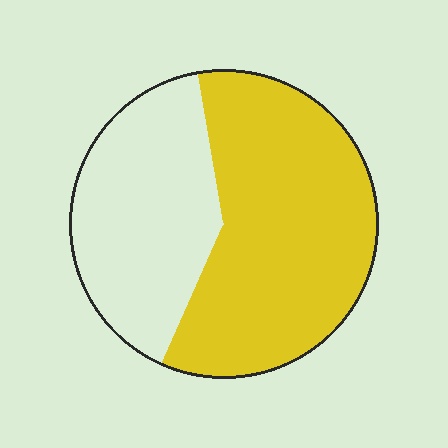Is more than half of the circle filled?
Yes.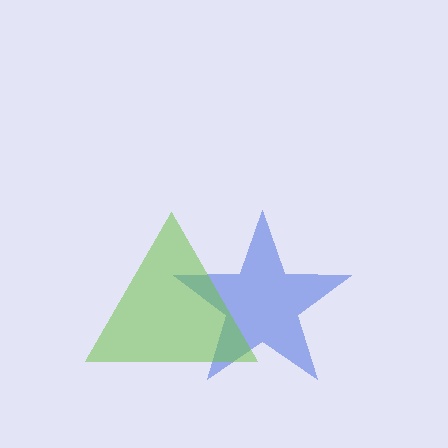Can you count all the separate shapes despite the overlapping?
Yes, there are 2 separate shapes.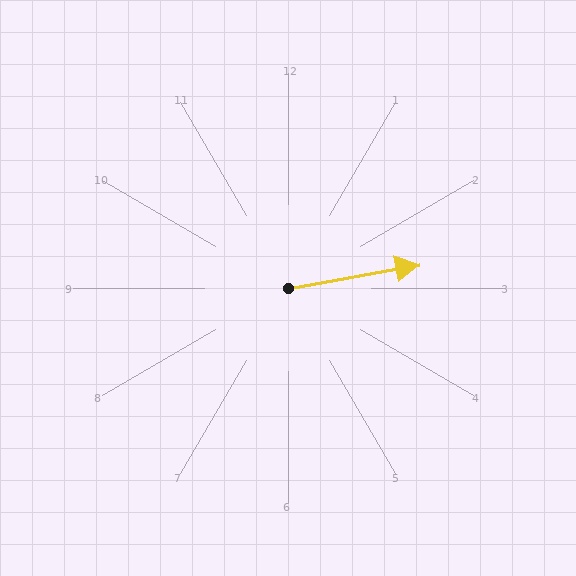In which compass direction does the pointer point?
East.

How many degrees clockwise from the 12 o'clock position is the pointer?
Approximately 80 degrees.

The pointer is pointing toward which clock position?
Roughly 3 o'clock.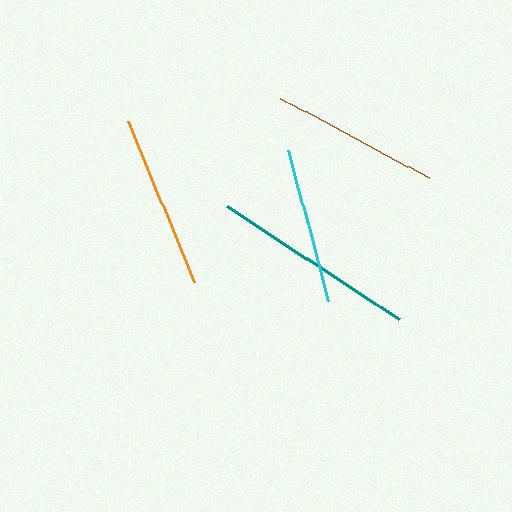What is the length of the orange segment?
The orange segment is approximately 174 pixels long.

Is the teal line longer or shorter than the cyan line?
The teal line is longer than the cyan line.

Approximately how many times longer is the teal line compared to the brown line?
The teal line is approximately 1.2 times the length of the brown line.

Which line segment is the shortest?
The cyan line is the shortest at approximately 156 pixels.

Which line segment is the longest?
The teal line is the longest at approximately 206 pixels.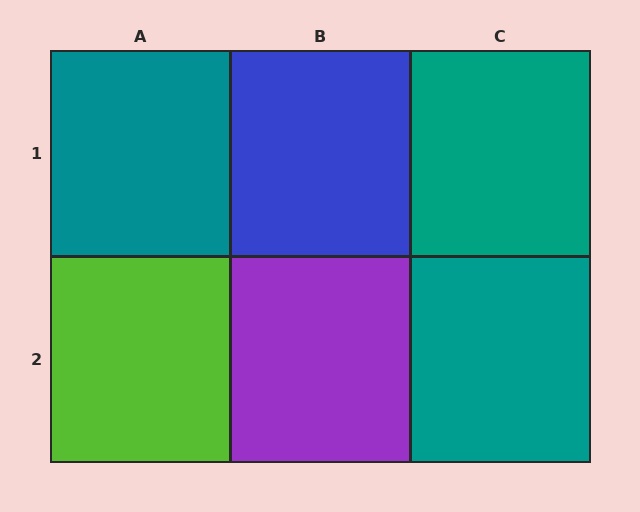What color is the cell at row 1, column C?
Teal.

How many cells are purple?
1 cell is purple.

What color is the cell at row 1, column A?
Teal.